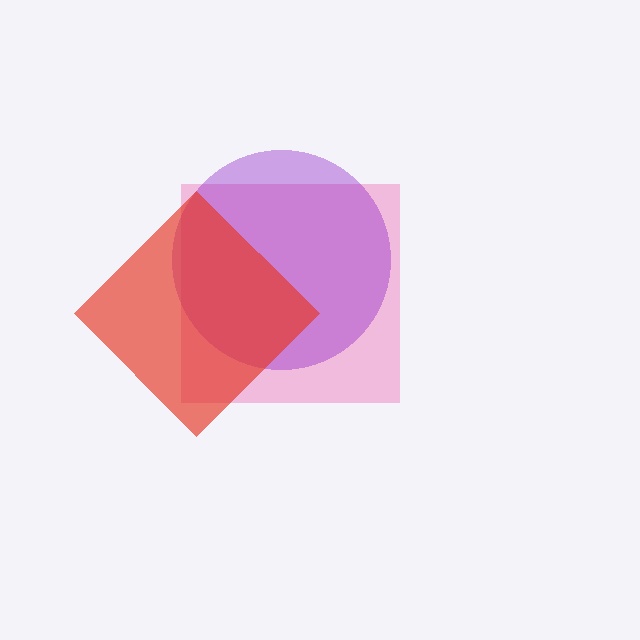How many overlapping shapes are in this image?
There are 3 overlapping shapes in the image.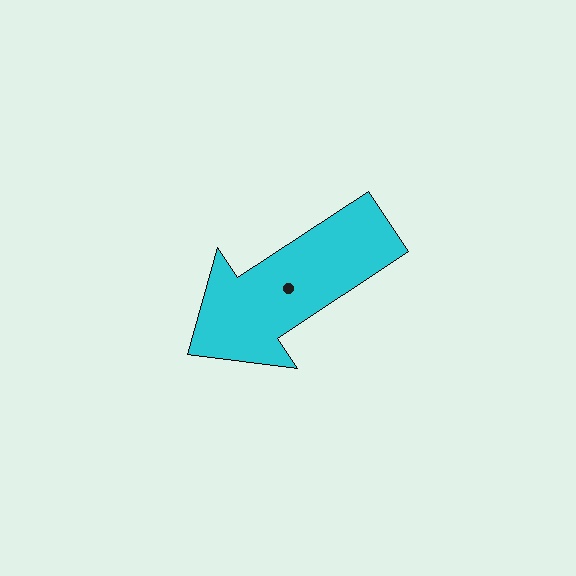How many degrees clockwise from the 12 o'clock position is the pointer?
Approximately 236 degrees.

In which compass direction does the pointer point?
Southwest.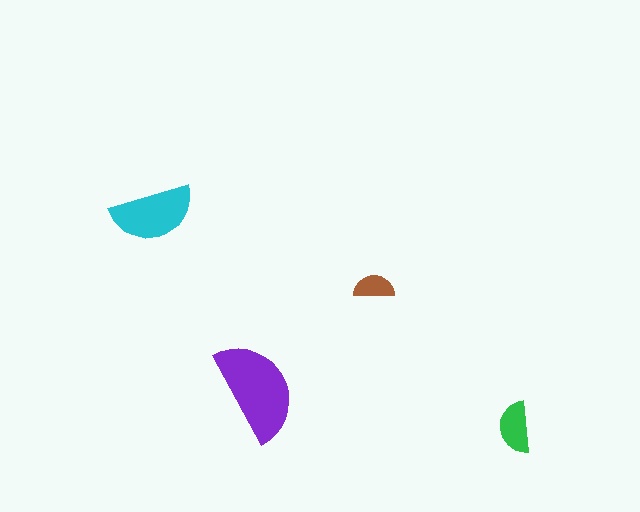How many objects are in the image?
There are 4 objects in the image.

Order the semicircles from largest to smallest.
the purple one, the cyan one, the green one, the brown one.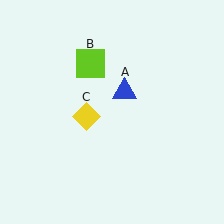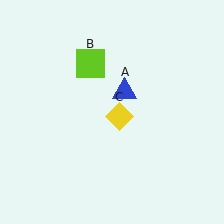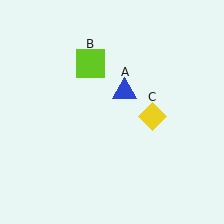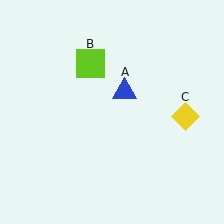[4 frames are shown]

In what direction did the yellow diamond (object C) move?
The yellow diamond (object C) moved right.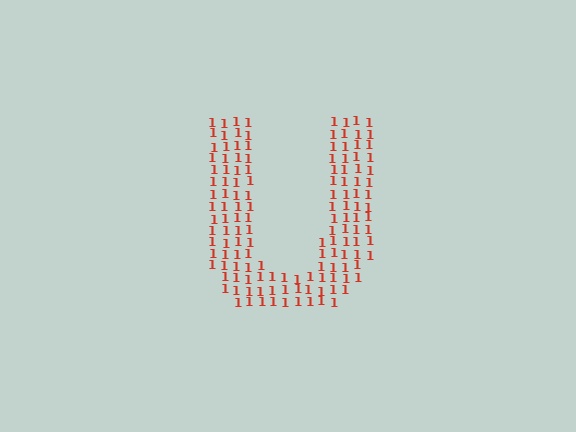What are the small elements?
The small elements are digit 1's.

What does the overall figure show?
The overall figure shows the letter U.